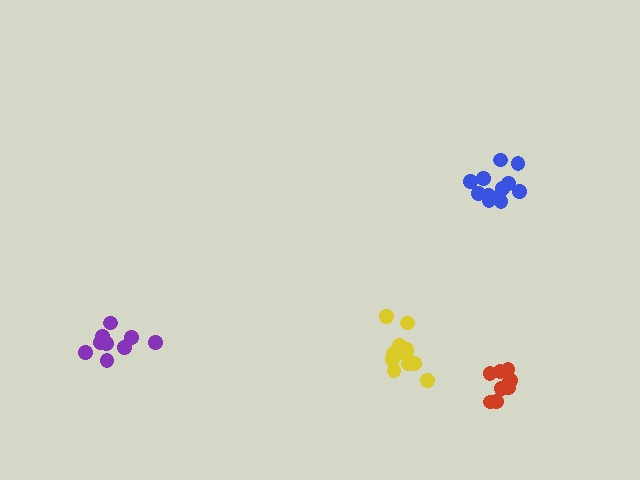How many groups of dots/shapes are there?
There are 4 groups.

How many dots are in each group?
Group 1: 12 dots, Group 2: 9 dots, Group 3: 12 dots, Group 4: 9 dots (42 total).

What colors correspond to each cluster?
The clusters are colored: blue, red, yellow, purple.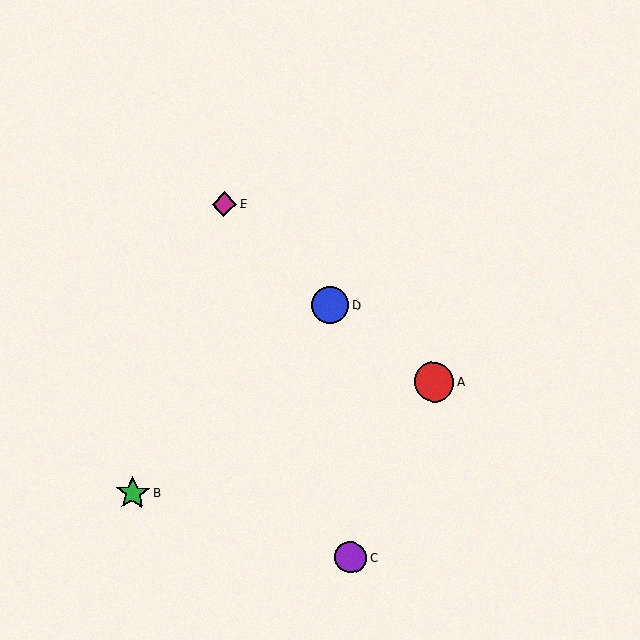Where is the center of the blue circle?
The center of the blue circle is at (330, 305).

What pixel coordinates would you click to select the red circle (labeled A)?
Click at (434, 382) to select the red circle A.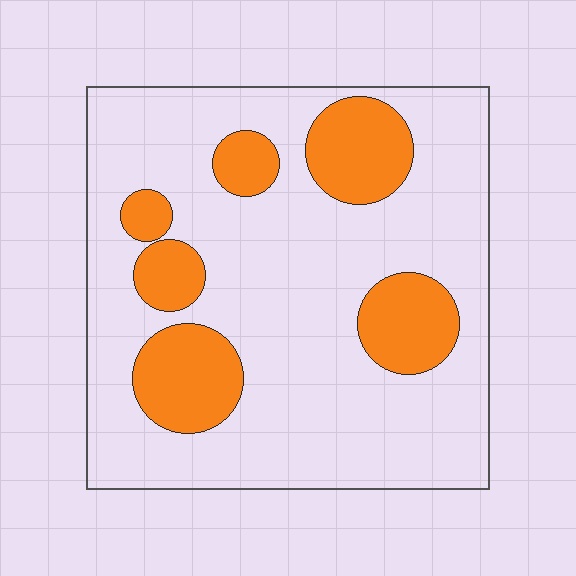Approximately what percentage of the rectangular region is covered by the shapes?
Approximately 25%.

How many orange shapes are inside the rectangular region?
6.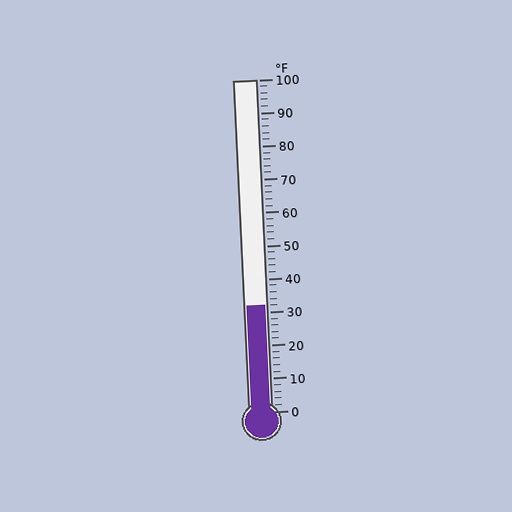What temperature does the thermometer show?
The thermometer shows approximately 32°F.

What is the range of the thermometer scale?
The thermometer scale ranges from 0°F to 100°F.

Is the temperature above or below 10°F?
The temperature is above 10°F.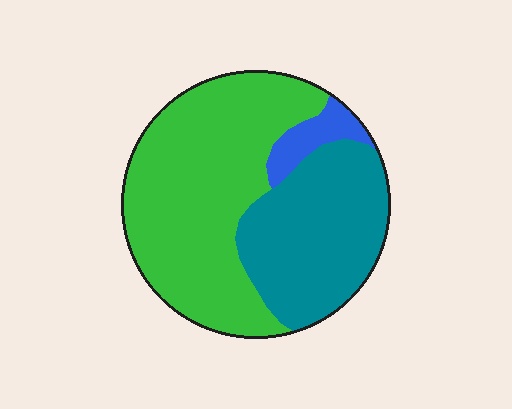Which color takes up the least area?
Blue, at roughly 5%.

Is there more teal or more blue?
Teal.